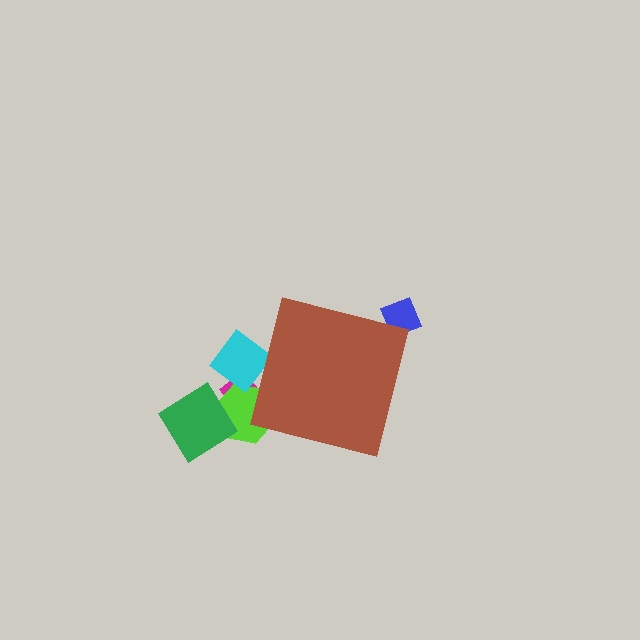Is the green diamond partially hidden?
No, the green diamond is fully visible.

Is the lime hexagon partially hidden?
Yes, the lime hexagon is partially hidden behind the brown square.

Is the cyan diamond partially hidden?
Yes, the cyan diamond is partially hidden behind the brown square.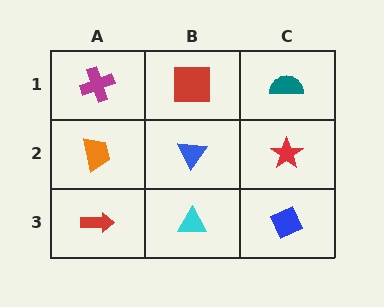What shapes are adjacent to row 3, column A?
An orange trapezoid (row 2, column A), a cyan triangle (row 3, column B).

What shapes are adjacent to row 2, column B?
A red square (row 1, column B), a cyan triangle (row 3, column B), an orange trapezoid (row 2, column A), a red star (row 2, column C).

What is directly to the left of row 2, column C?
A blue triangle.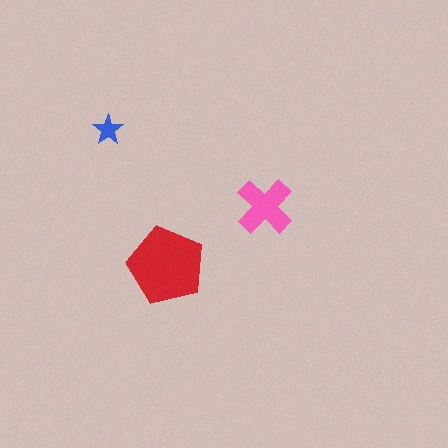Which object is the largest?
The red pentagon.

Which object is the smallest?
The blue star.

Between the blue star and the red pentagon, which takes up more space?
The red pentagon.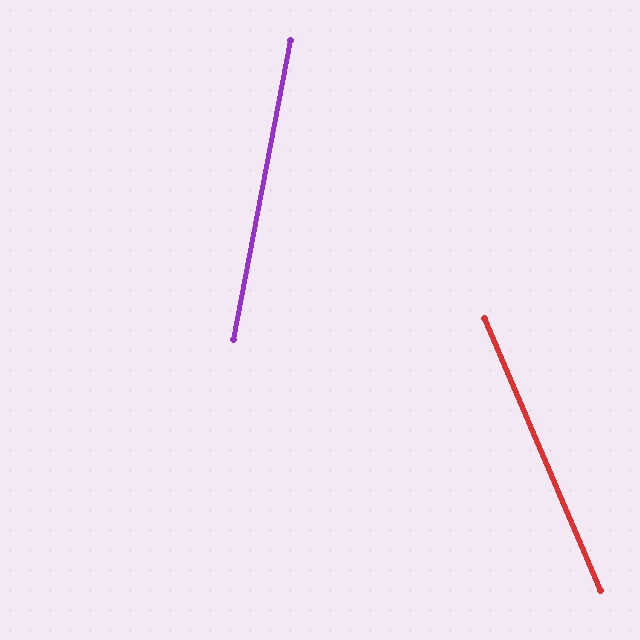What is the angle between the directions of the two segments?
Approximately 34 degrees.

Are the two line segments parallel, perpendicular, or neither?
Neither parallel nor perpendicular — they differ by about 34°.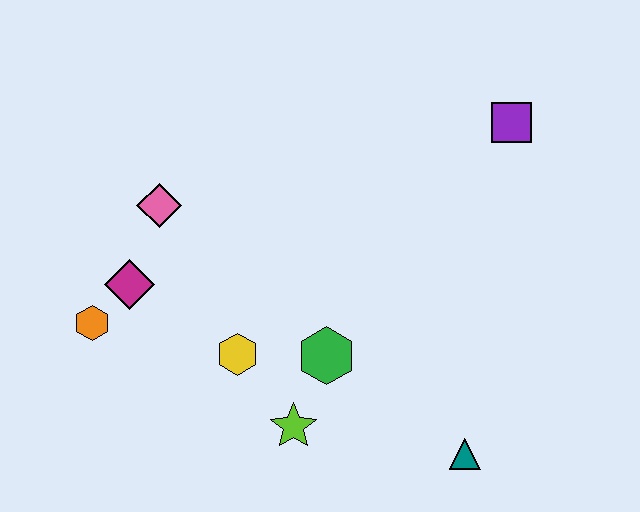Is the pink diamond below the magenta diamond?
No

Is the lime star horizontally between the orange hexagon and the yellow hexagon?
No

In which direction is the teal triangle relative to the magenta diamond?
The teal triangle is to the right of the magenta diamond.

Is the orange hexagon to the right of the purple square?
No